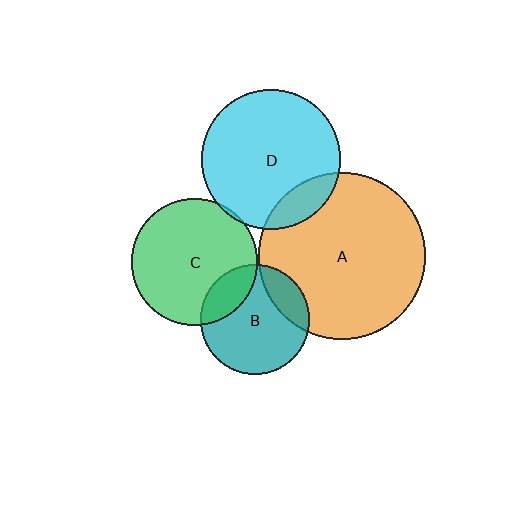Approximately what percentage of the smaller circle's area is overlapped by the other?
Approximately 20%.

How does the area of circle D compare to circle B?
Approximately 1.6 times.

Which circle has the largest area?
Circle A (orange).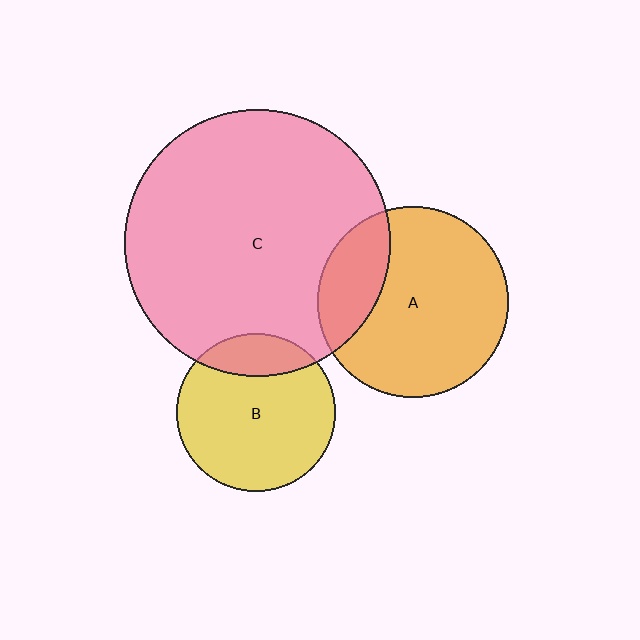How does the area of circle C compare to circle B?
Approximately 2.8 times.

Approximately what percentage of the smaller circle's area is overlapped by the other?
Approximately 20%.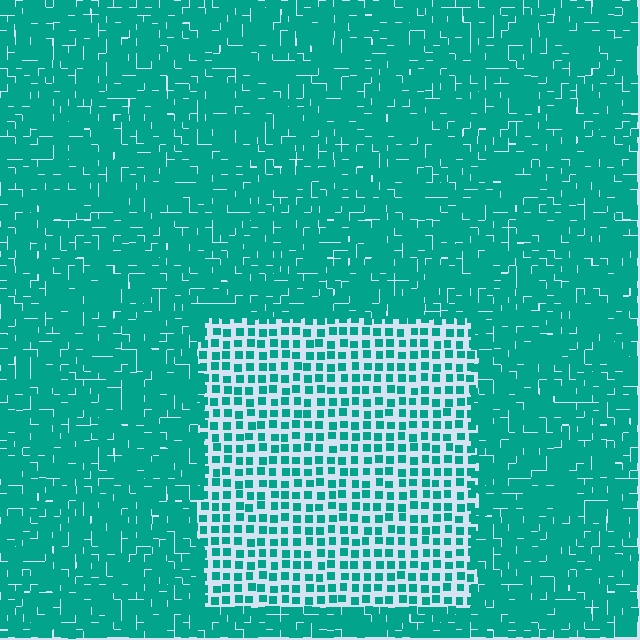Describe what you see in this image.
The image contains small teal elements arranged at two different densities. A rectangle-shaped region is visible where the elements are less densely packed than the surrounding area.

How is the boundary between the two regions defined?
The boundary is defined by a change in element density (approximately 2.4x ratio). All elements are the same color, size, and shape.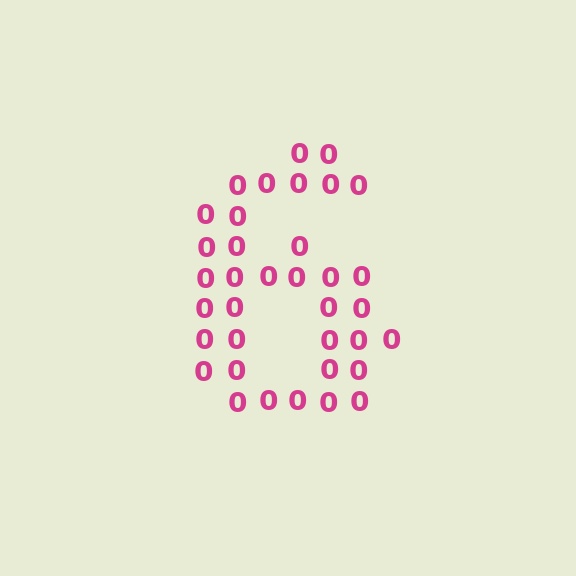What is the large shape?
The large shape is the digit 6.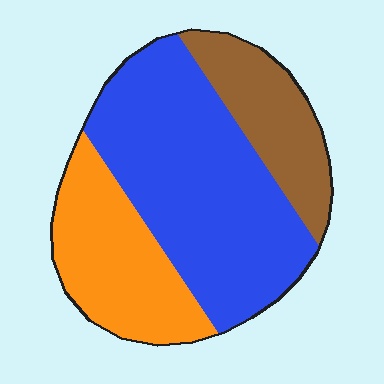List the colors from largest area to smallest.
From largest to smallest: blue, orange, brown.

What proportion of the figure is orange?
Orange covers about 25% of the figure.